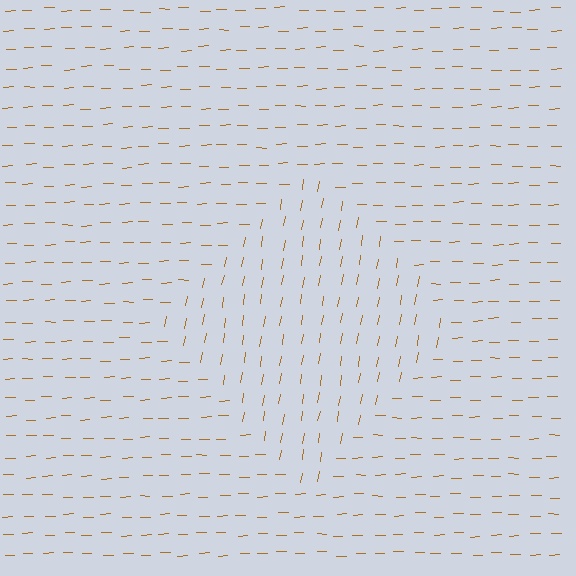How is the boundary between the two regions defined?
The boundary is defined purely by a change in line orientation (approximately 79 degrees difference). All lines are the same color and thickness.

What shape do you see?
I see a diamond.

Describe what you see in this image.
The image is filled with small brown line segments. A diamond region in the image has lines oriented differently from the surrounding lines, creating a visible texture boundary.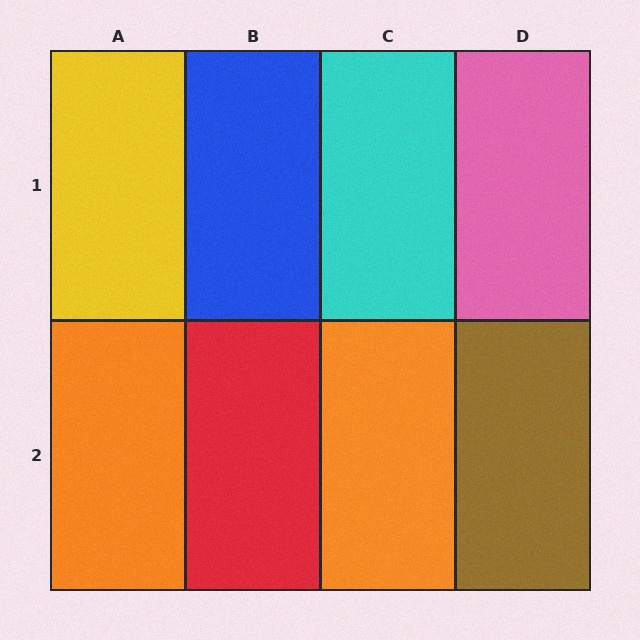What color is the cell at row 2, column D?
Brown.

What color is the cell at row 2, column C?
Orange.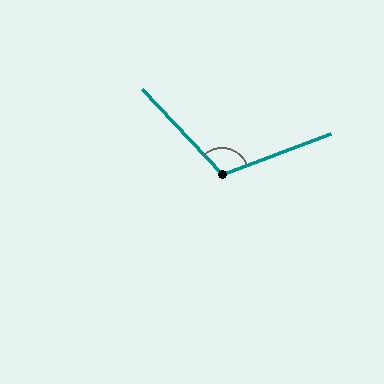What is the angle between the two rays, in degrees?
Approximately 112 degrees.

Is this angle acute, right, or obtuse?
It is obtuse.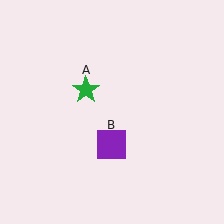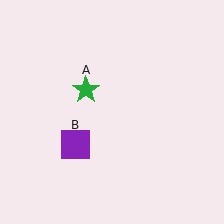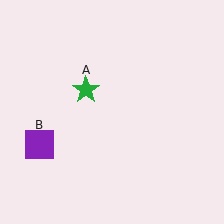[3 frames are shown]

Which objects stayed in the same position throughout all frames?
Green star (object A) remained stationary.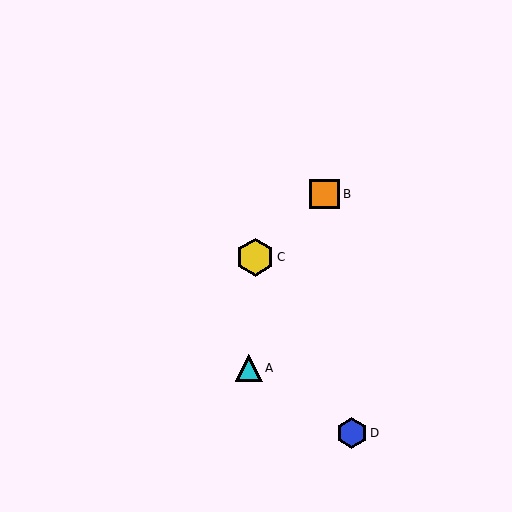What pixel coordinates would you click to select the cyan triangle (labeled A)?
Click at (249, 368) to select the cyan triangle A.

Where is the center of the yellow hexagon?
The center of the yellow hexagon is at (255, 257).